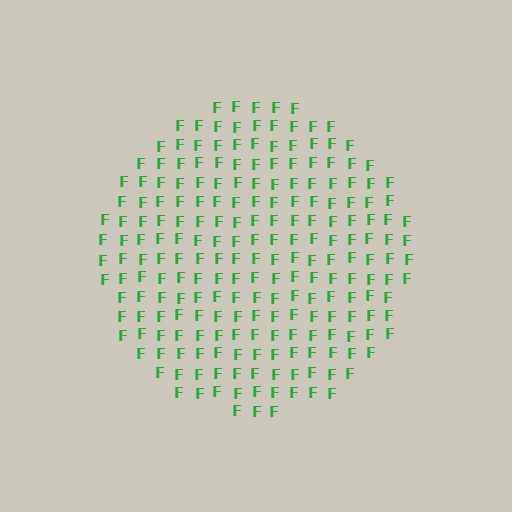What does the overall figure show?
The overall figure shows a circle.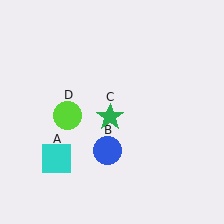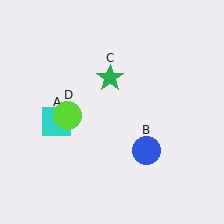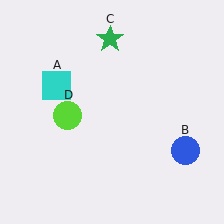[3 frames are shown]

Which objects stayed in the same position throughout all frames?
Lime circle (object D) remained stationary.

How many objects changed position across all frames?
3 objects changed position: cyan square (object A), blue circle (object B), green star (object C).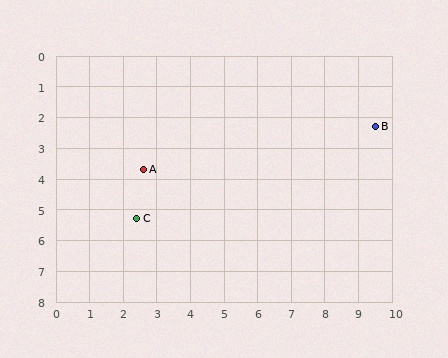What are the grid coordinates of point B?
Point B is at approximately (9.5, 2.3).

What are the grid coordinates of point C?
Point C is at approximately (2.4, 5.3).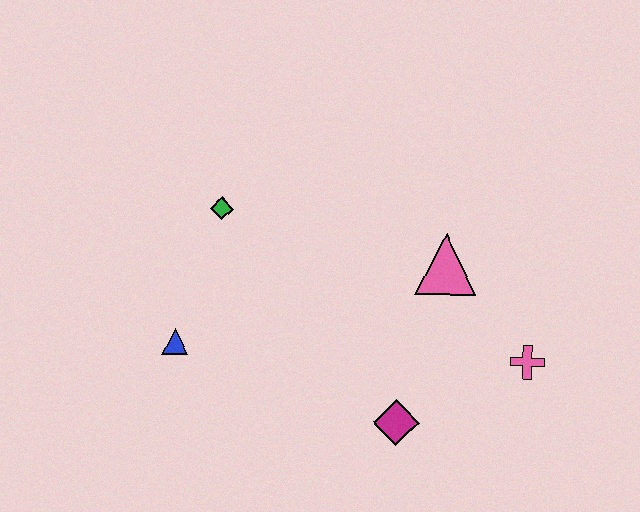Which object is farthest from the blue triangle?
The pink cross is farthest from the blue triangle.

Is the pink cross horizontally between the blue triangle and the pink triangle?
No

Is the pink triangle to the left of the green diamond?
No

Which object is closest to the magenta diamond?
The pink cross is closest to the magenta diamond.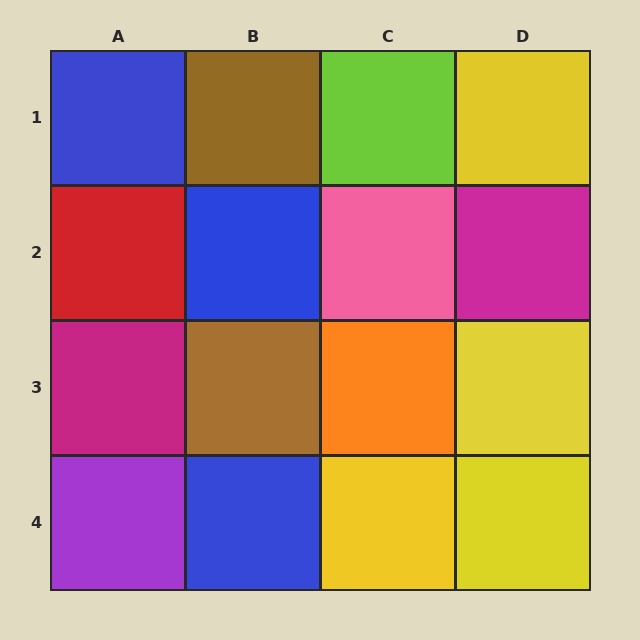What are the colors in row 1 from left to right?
Blue, brown, lime, yellow.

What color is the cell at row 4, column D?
Yellow.